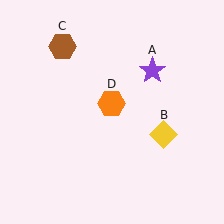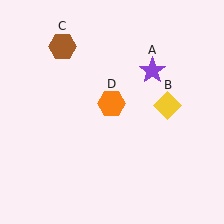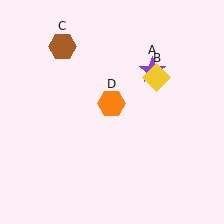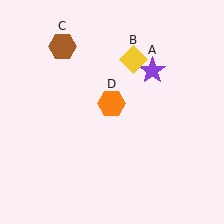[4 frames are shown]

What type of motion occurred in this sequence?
The yellow diamond (object B) rotated counterclockwise around the center of the scene.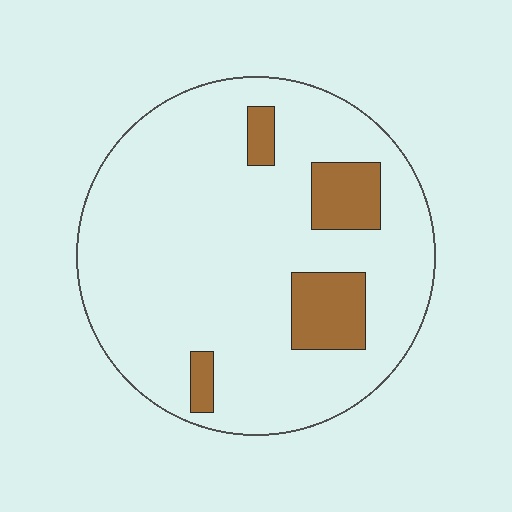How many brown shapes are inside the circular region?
4.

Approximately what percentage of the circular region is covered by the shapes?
Approximately 15%.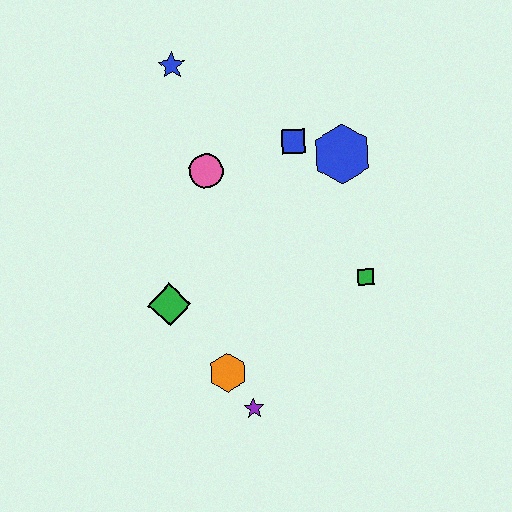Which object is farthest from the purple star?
The blue star is farthest from the purple star.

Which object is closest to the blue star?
The pink circle is closest to the blue star.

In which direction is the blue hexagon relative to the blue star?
The blue hexagon is to the right of the blue star.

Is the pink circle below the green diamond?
No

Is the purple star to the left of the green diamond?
No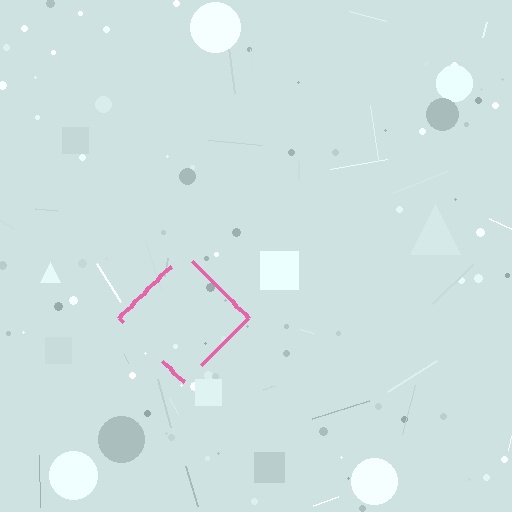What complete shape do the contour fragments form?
The contour fragments form a diamond.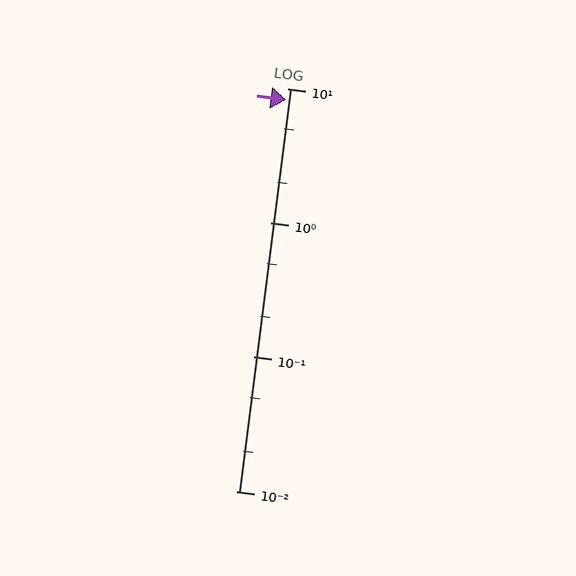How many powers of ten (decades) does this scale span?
The scale spans 3 decades, from 0.01 to 10.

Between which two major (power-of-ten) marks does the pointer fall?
The pointer is between 1 and 10.